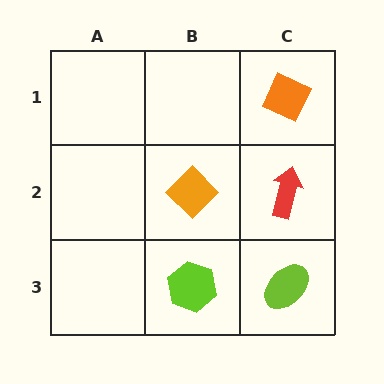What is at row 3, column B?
A lime hexagon.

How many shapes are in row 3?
2 shapes.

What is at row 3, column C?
A lime ellipse.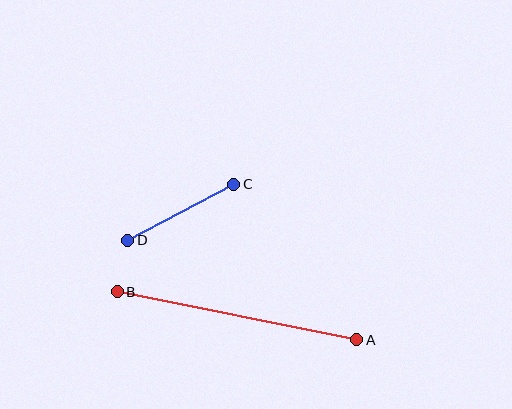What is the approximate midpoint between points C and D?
The midpoint is at approximately (181, 212) pixels.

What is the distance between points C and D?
The distance is approximately 120 pixels.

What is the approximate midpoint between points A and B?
The midpoint is at approximately (237, 316) pixels.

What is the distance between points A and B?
The distance is approximately 245 pixels.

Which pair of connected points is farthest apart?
Points A and B are farthest apart.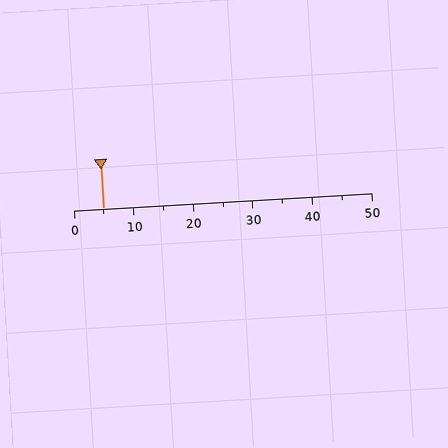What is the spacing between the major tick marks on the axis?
The major ticks are spaced 10 apart.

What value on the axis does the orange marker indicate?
The marker indicates approximately 5.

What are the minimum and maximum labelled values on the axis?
The axis runs from 0 to 50.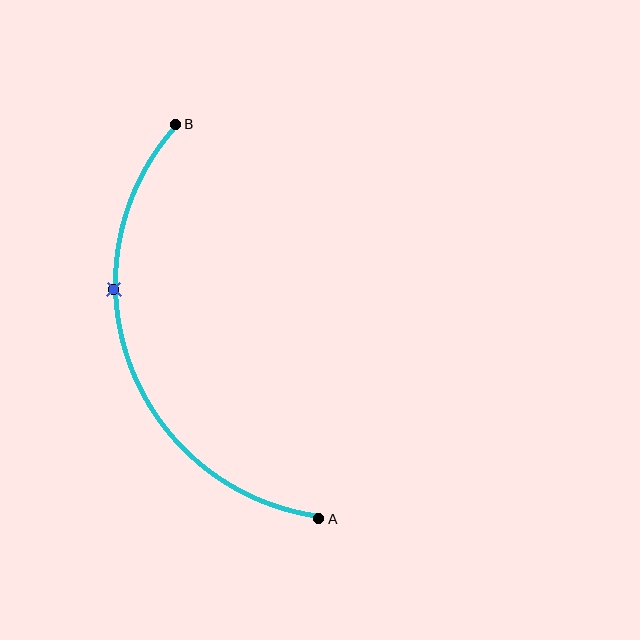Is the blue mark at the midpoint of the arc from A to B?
No. The blue mark lies on the arc but is closer to endpoint B. The arc midpoint would be at the point on the curve equidistant along the arc from both A and B.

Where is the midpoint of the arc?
The arc midpoint is the point on the curve farthest from the straight line joining A and B. It sits to the left of that line.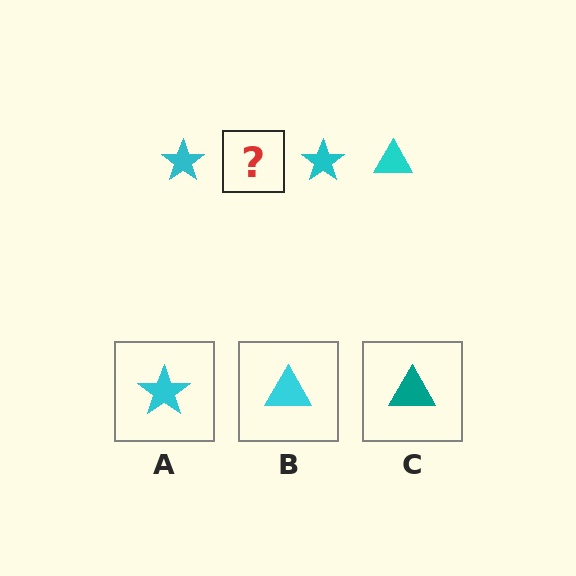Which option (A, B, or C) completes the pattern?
B.